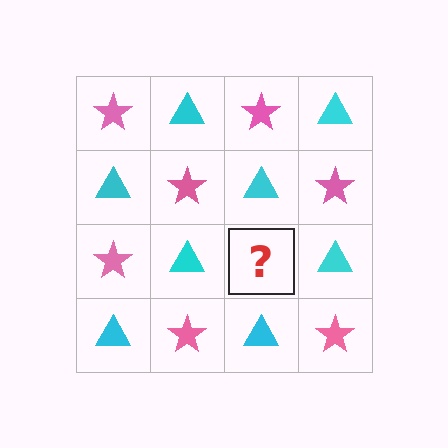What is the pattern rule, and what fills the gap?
The rule is that it alternates pink star and cyan triangle in a checkerboard pattern. The gap should be filled with a pink star.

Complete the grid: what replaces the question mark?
The question mark should be replaced with a pink star.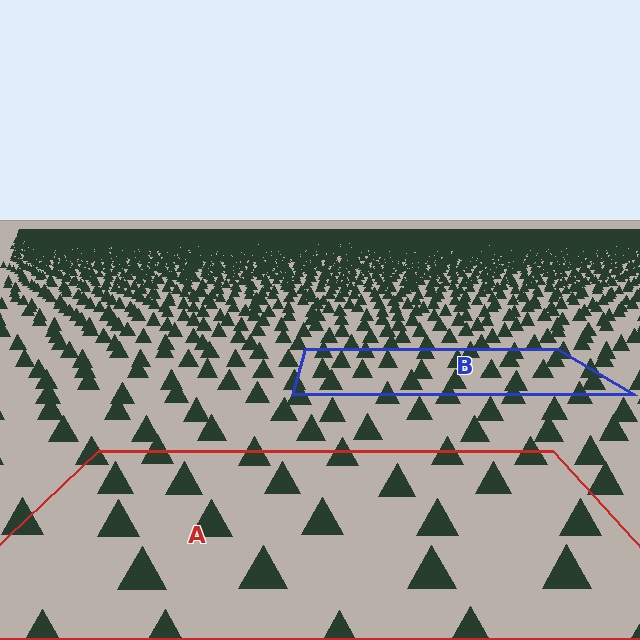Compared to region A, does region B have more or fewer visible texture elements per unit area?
Region B has more texture elements per unit area — they are packed more densely because it is farther away.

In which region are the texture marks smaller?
The texture marks are smaller in region B, because it is farther away.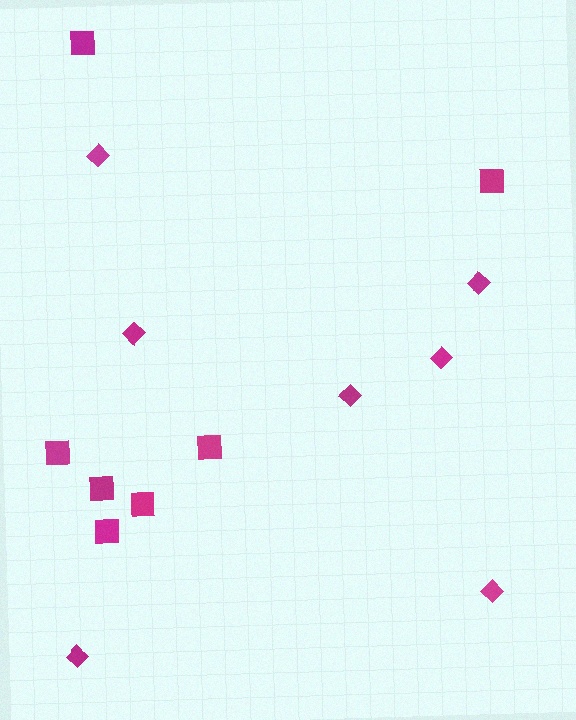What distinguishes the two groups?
There are 2 groups: one group of diamonds (7) and one group of squares (7).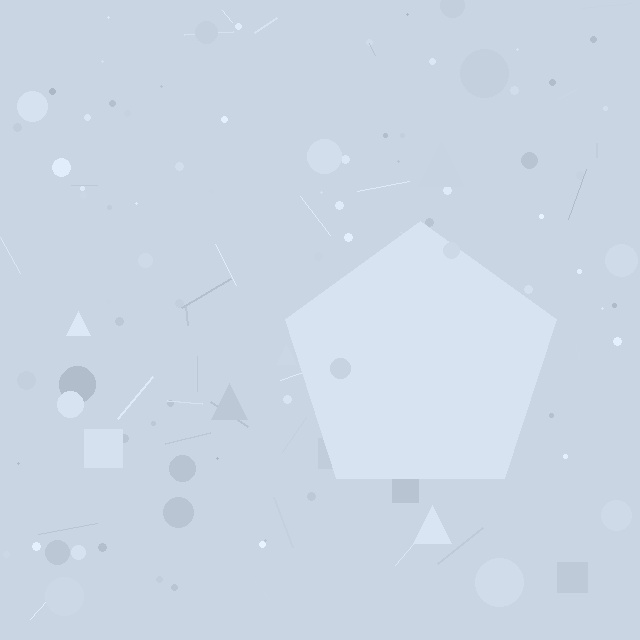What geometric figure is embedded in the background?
A pentagon is embedded in the background.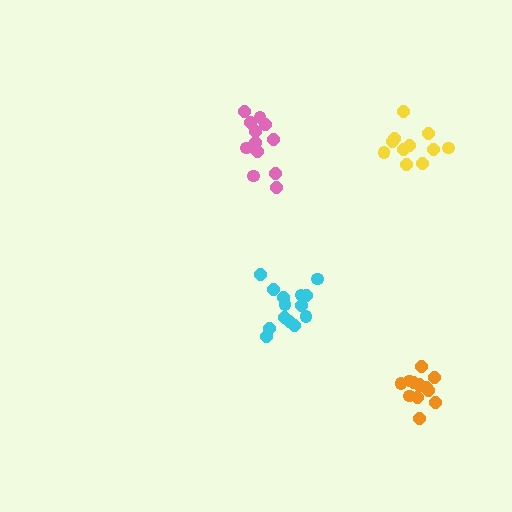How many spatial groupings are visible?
There are 4 spatial groupings.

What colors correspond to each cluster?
The clusters are colored: yellow, cyan, orange, pink.